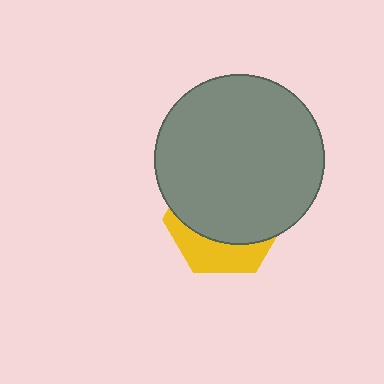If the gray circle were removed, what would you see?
You would see the complete yellow hexagon.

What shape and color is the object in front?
The object in front is a gray circle.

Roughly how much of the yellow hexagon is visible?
A small part of it is visible (roughly 31%).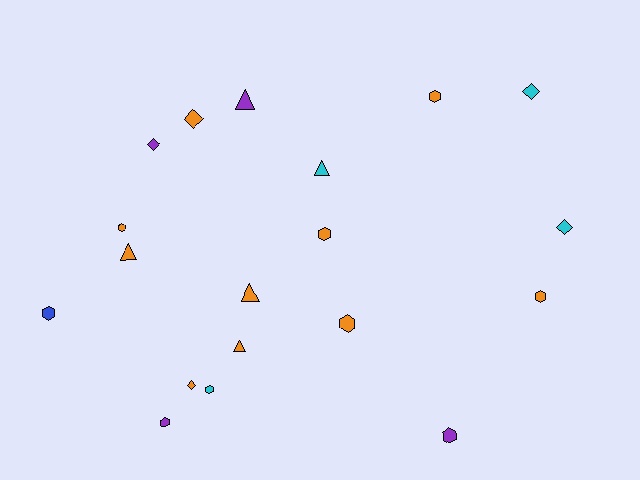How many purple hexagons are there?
There are 2 purple hexagons.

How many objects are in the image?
There are 19 objects.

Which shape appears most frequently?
Hexagon, with 9 objects.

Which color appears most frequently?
Orange, with 10 objects.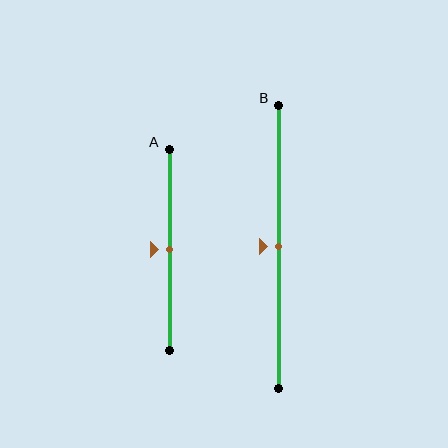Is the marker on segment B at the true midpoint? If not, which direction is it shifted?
Yes, the marker on segment B is at the true midpoint.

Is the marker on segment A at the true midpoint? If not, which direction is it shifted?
Yes, the marker on segment A is at the true midpoint.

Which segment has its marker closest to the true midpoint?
Segment A has its marker closest to the true midpoint.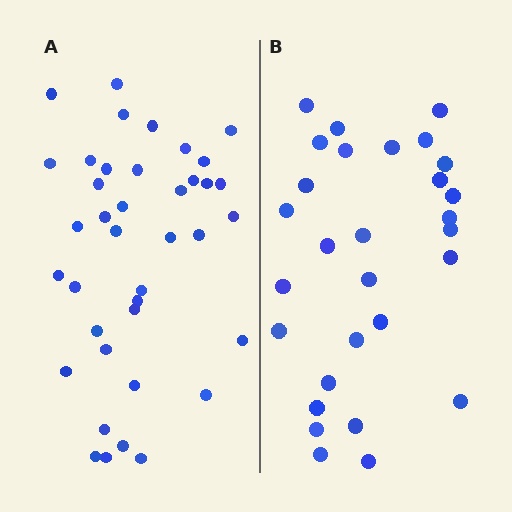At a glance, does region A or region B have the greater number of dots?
Region A (the left region) has more dots.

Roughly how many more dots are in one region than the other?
Region A has roughly 10 or so more dots than region B.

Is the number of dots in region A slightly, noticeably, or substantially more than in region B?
Region A has noticeably more, but not dramatically so. The ratio is roughly 1.3 to 1.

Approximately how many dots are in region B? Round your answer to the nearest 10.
About 30 dots. (The exact count is 29, which rounds to 30.)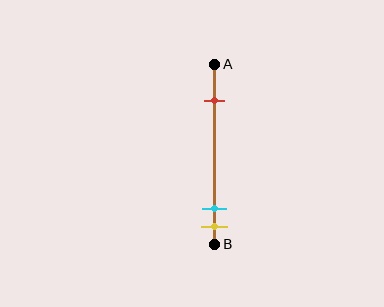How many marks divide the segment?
There are 3 marks dividing the segment.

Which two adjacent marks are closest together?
The cyan and yellow marks are the closest adjacent pair.